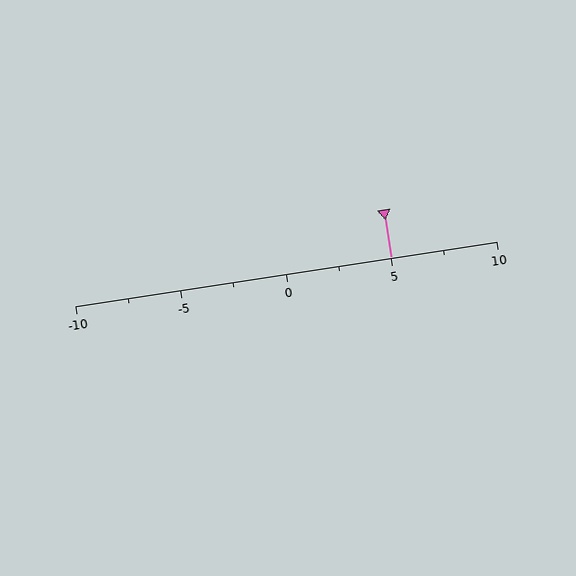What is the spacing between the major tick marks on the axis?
The major ticks are spaced 5 apart.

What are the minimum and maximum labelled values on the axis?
The axis runs from -10 to 10.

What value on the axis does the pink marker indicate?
The marker indicates approximately 5.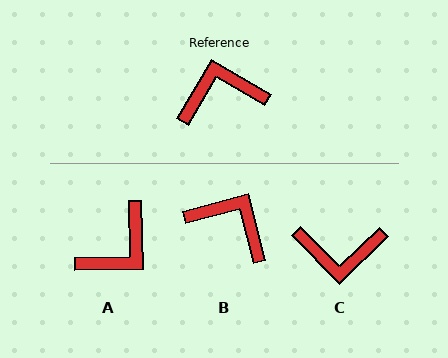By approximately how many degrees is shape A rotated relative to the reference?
Approximately 148 degrees clockwise.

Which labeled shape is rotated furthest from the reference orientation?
C, about 165 degrees away.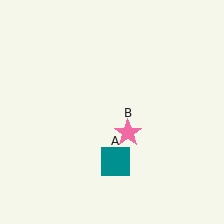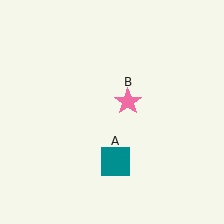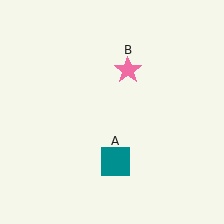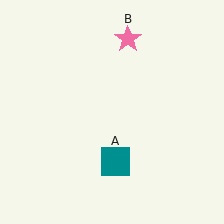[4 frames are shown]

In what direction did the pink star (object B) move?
The pink star (object B) moved up.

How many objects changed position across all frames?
1 object changed position: pink star (object B).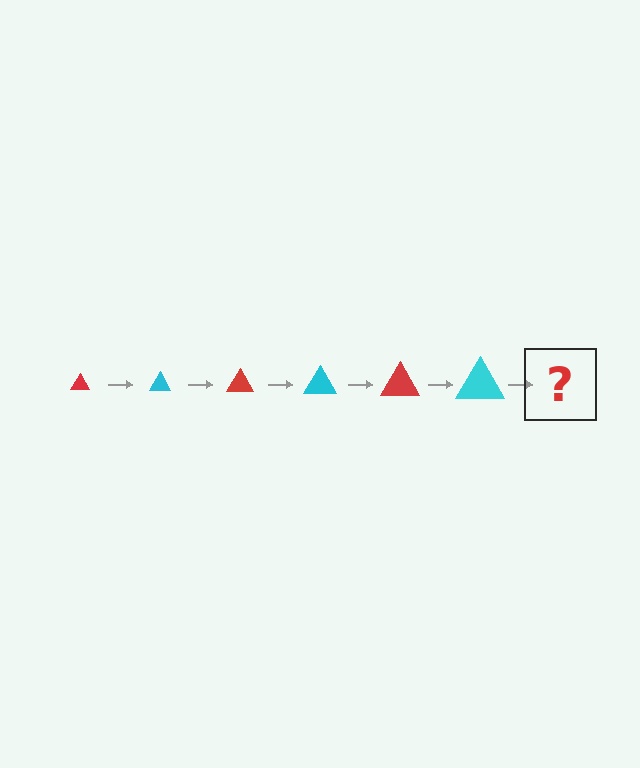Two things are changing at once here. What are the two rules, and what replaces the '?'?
The two rules are that the triangle grows larger each step and the color cycles through red and cyan. The '?' should be a red triangle, larger than the previous one.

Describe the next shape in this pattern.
It should be a red triangle, larger than the previous one.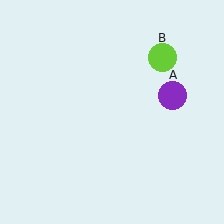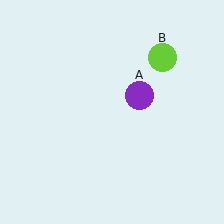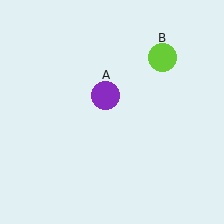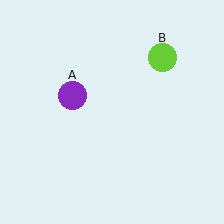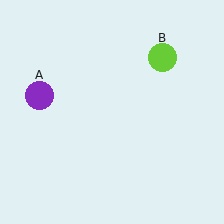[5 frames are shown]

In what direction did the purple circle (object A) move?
The purple circle (object A) moved left.